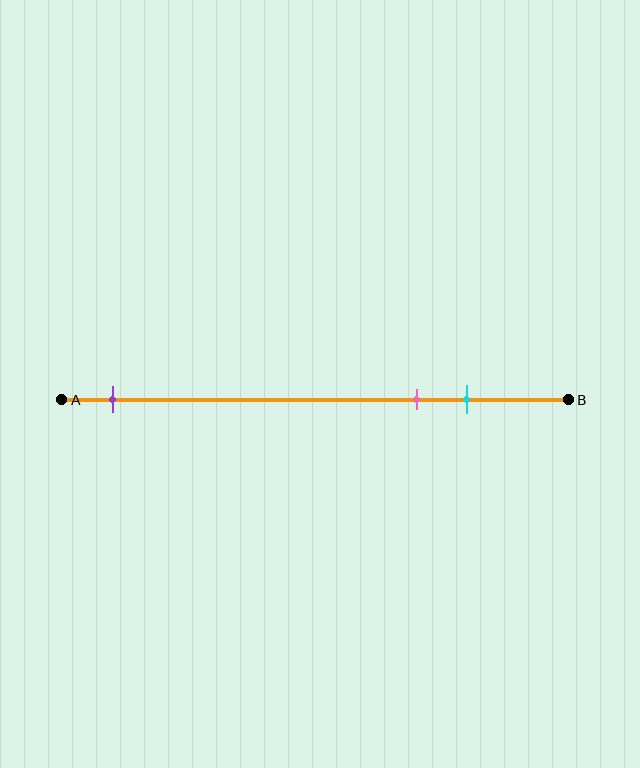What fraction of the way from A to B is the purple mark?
The purple mark is approximately 10% (0.1) of the way from A to B.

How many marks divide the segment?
There are 3 marks dividing the segment.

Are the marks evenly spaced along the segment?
No, the marks are not evenly spaced.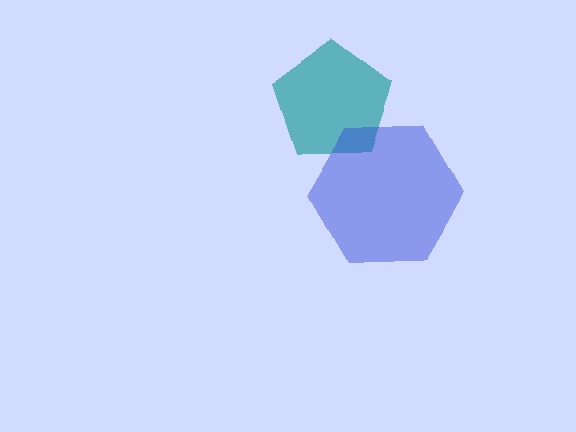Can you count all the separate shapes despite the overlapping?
Yes, there are 2 separate shapes.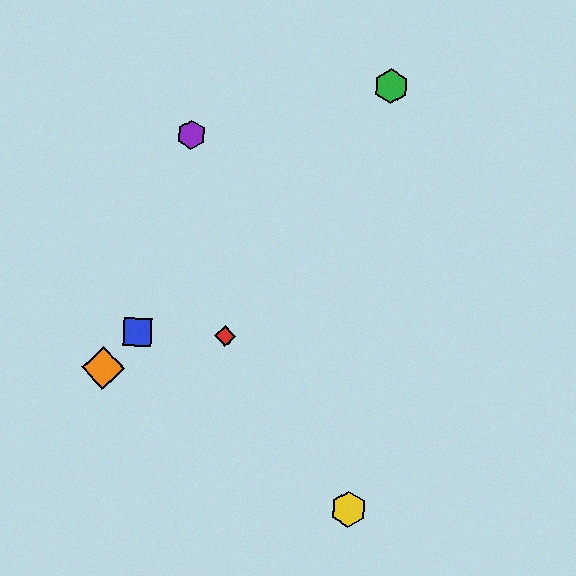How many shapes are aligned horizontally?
2 shapes (the red diamond, the blue square) are aligned horizontally.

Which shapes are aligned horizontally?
The red diamond, the blue square are aligned horizontally.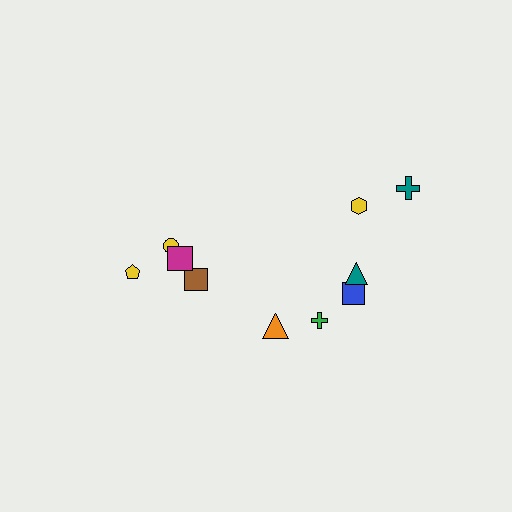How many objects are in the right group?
There are 6 objects.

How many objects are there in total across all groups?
There are 10 objects.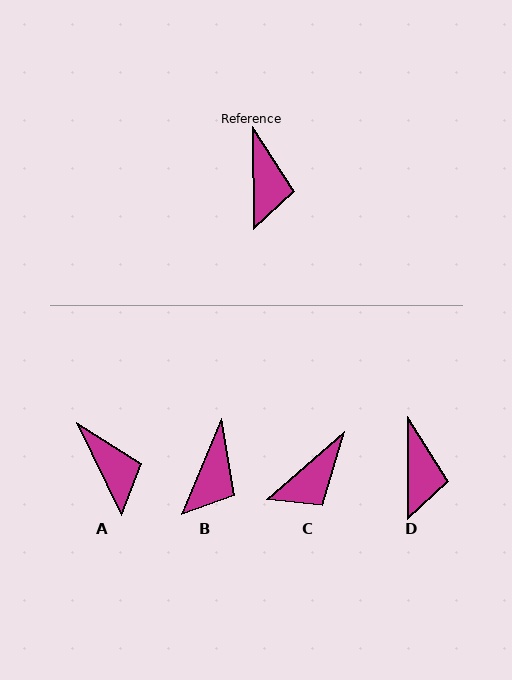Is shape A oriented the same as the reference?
No, it is off by about 26 degrees.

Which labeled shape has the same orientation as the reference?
D.